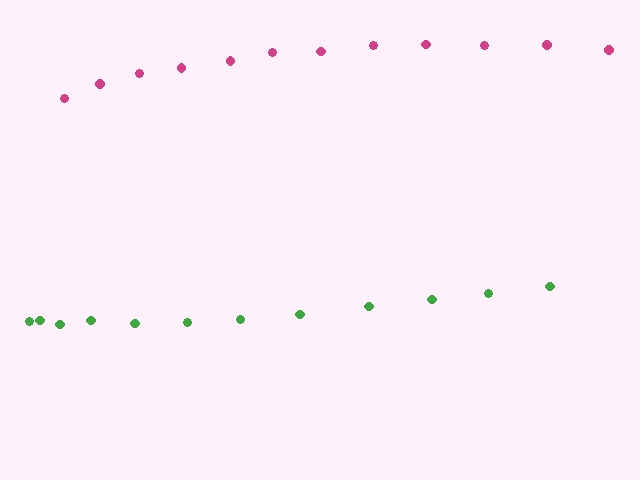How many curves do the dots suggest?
There are 2 distinct paths.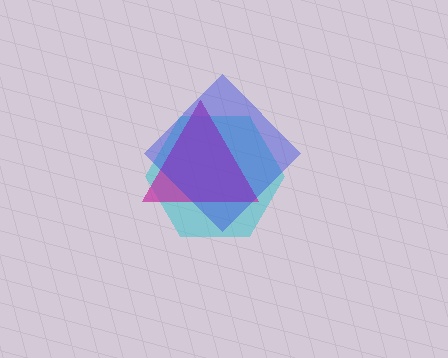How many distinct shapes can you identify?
There are 3 distinct shapes: a cyan hexagon, a magenta triangle, a blue diamond.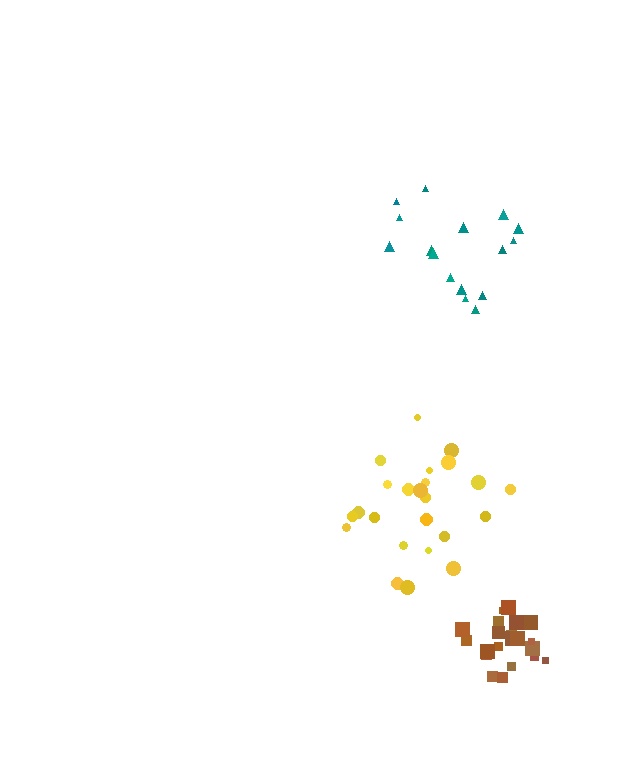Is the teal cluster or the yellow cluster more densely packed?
Yellow.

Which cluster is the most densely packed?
Brown.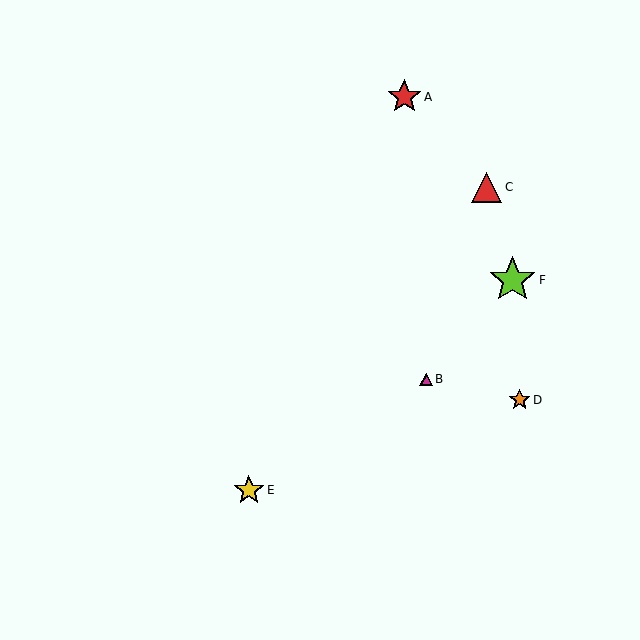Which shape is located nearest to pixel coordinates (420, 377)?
The magenta triangle (labeled B) at (426, 379) is nearest to that location.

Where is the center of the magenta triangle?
The center of the magenta triangle is at (426, 379).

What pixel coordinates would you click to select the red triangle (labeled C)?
Click at (487, 187) to select the red triangle C.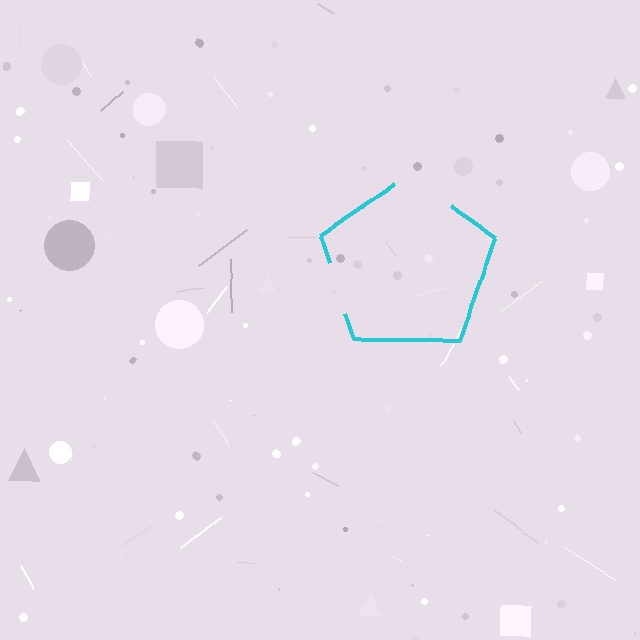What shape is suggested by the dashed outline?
The dashed outline suggests a pentagon.